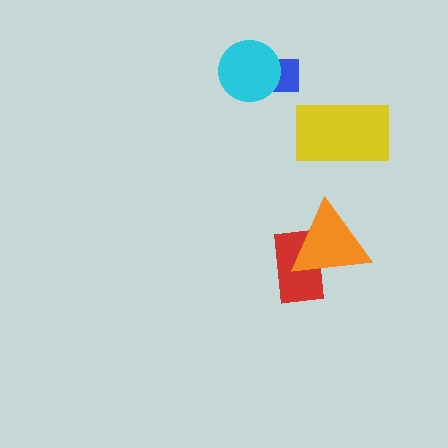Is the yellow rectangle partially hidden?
No, no other shape covers it.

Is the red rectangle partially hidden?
Yes, it is partially covered by another shape.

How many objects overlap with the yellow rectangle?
0 objects overlap with the yellow rectangle.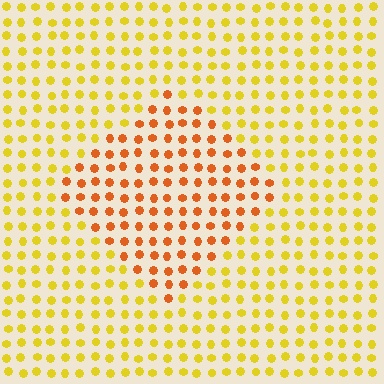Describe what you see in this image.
The image is filled with small yellow elements in a uniform arrangement. A diamond-shaped region is visible where the elements are tinted to a slightly different hue, forming a subtle color boundary.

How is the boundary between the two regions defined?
The boundary is defined purely by a slight shift in hue (about 35 degrees). Spacing, size, and orientation are identical on both sides.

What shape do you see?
I see a diamond.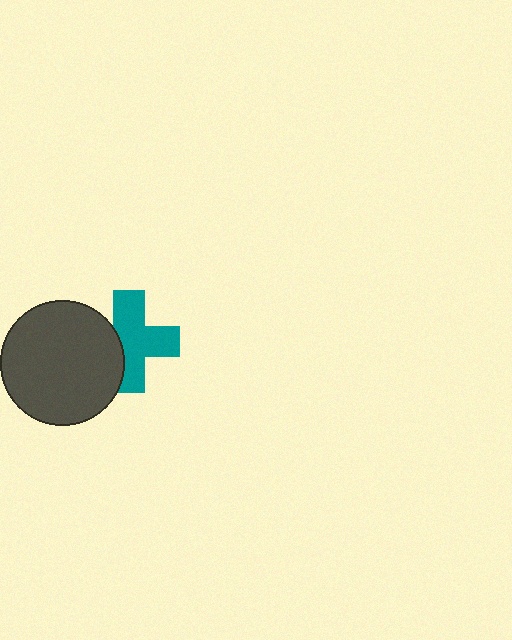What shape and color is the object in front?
The object in front is a dark gray circle.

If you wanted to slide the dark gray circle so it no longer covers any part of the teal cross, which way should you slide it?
Slide it left — that is the most direct way to separate the two shapes.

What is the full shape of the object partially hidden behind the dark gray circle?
The partially hidden object is a teal cross.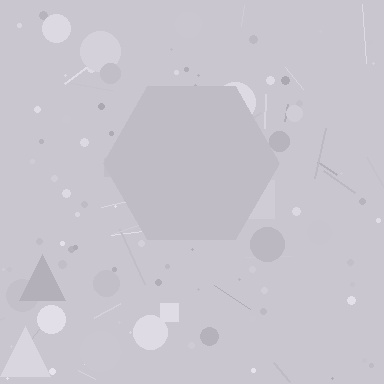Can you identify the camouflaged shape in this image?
The camouflaged shape is a hexagon.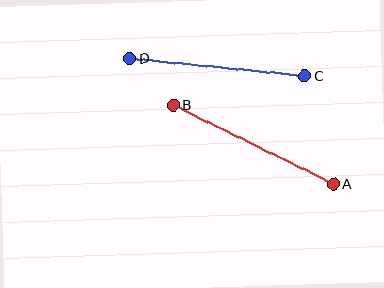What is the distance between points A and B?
The distance is approximately 179 pixels.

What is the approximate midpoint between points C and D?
The midpoint is at approximately (218, 68) pixels.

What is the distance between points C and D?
The distance is approximately 175 pixels.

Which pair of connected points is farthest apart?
Points A and B are farthest apart.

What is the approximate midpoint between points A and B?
The midpoint is at approximately (253, 145) pixels.